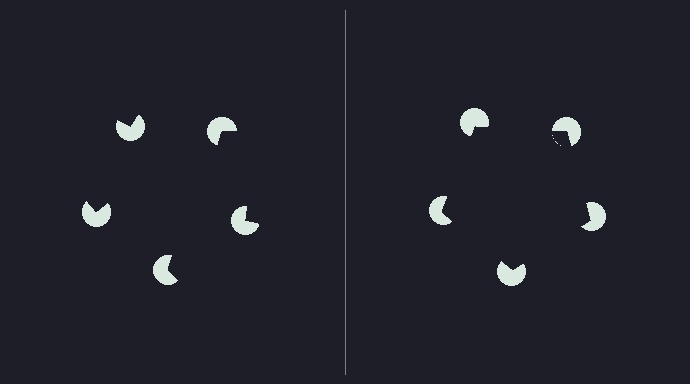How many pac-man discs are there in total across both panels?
10 — 5 on each side.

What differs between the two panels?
The pac-man discs are positioned identically on both sides; only the wedge orientations differ. On the right they align to a pentagon; on the left they are misaligned.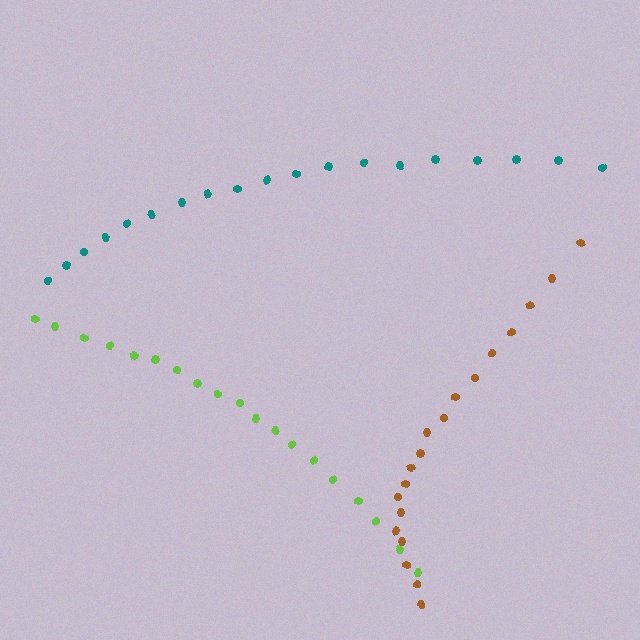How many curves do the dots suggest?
There are 3 distinct paths.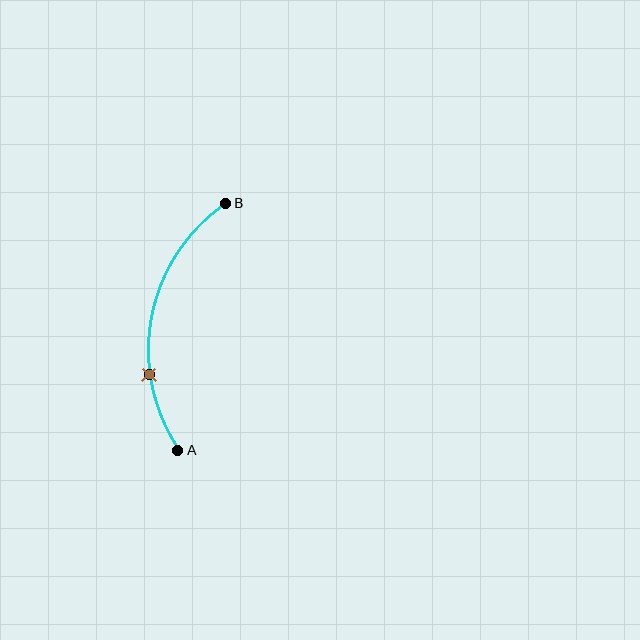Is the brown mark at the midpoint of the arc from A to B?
No. The brown mark lies on the arc but is closer to endpoint A. The arc midpoint would be at the point on the curve equidistant along the arc from both A and B.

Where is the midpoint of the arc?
The arc midpoint is the point on the curve farthest from the straight line joining A and B. It sits to the left of that line.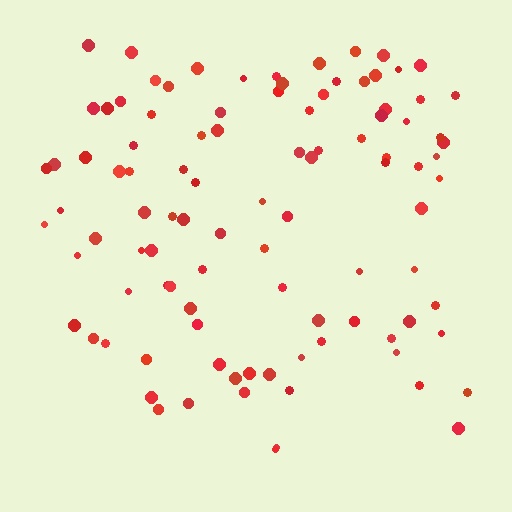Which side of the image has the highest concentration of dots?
The top.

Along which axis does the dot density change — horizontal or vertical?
Vertical.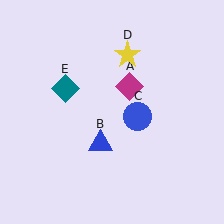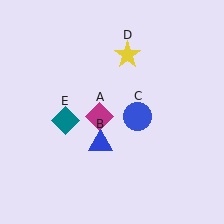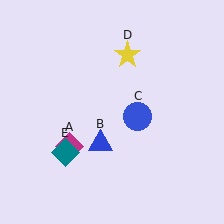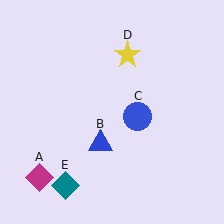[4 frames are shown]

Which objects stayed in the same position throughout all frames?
Blue triangle (object B) and blue circle (object C) and yellow star (object D) remained stationary.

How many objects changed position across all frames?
2 objects changed position: magenta diamond (object A), teal diamond (object E).